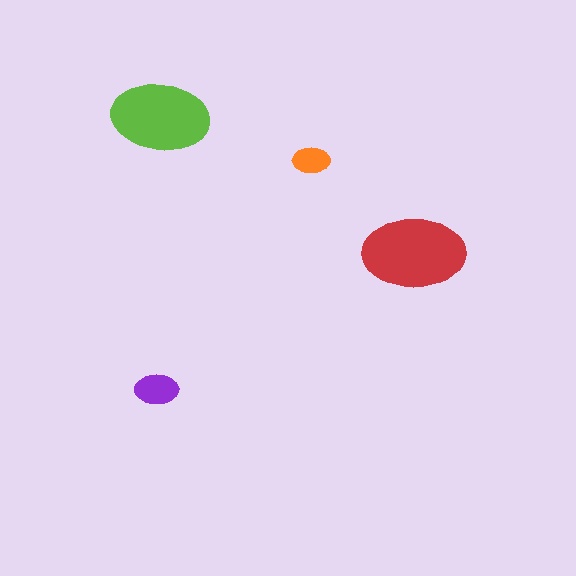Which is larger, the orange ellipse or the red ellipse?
The red one.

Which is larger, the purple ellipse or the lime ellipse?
The lime one.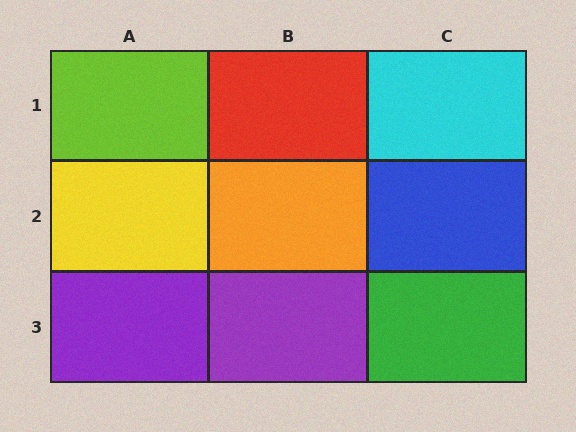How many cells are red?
1 cell is red.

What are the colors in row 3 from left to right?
Purple, purple, green.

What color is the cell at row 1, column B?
Red.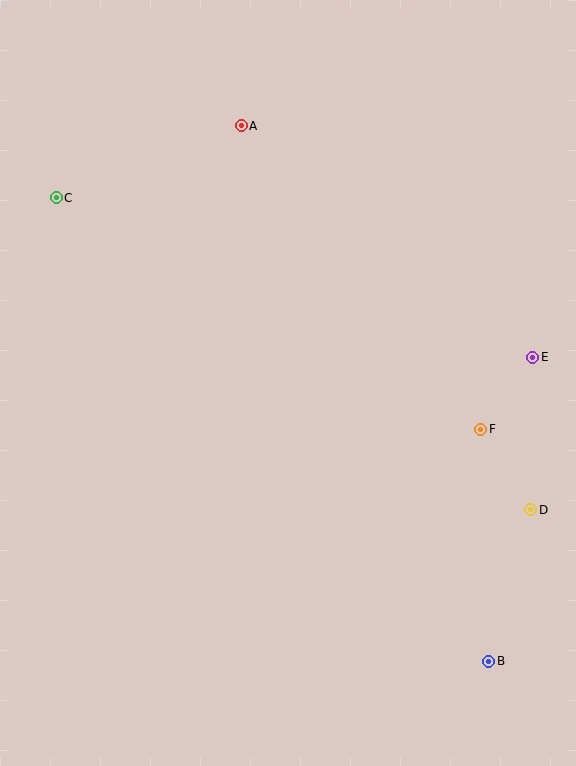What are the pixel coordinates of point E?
Point E is at (533, 357).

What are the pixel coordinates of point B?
Point B is at (489, 661).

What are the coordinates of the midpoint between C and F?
The midpoint between C and F is at (269, 313).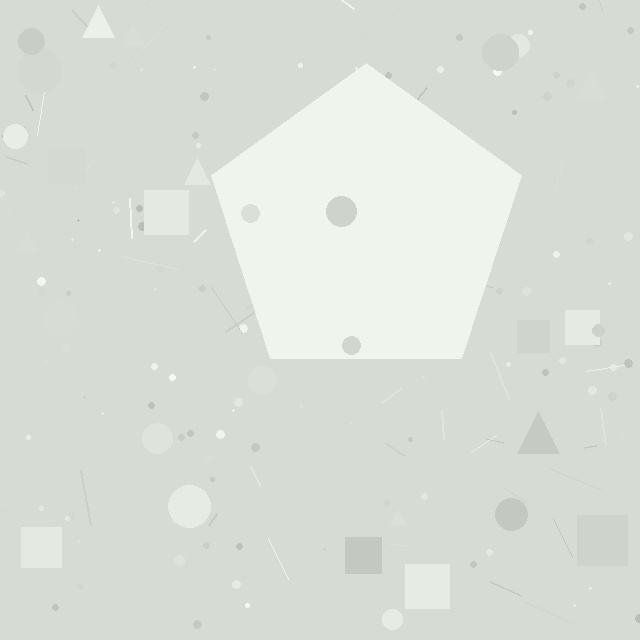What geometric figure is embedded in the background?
A pentagon is embedded in the background.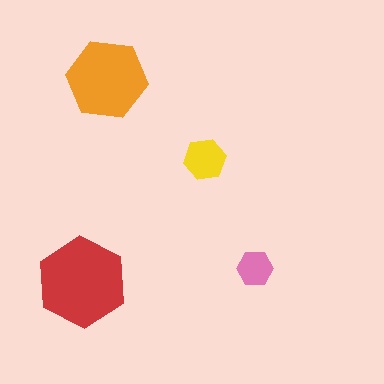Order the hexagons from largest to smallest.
the red one, the orange one, the yellow one, the pink one.